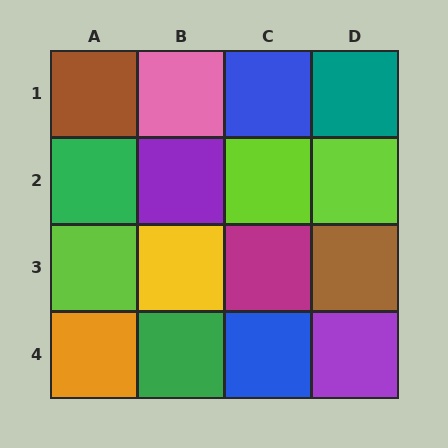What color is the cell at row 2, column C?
Lime.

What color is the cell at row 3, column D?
Brown.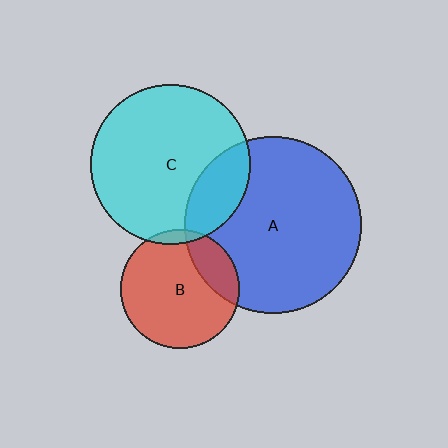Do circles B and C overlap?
Yes.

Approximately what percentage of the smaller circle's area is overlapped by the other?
Approximately 5%.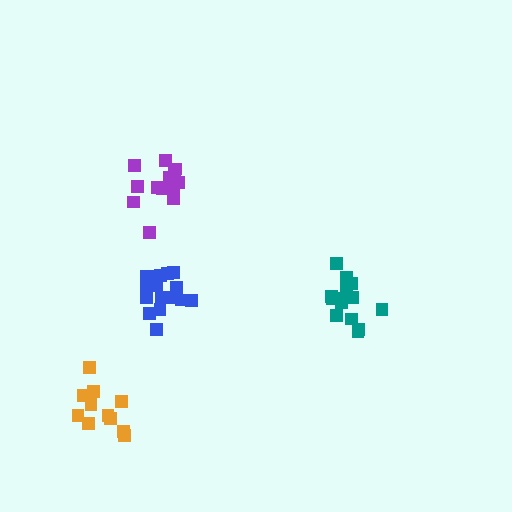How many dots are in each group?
Group 1: 11 dots, Group 2: 17 dots, Group 3: 14 dots, Group 4: 13 dots (55 total).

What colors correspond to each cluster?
The clusters are colored: orange, blue, teal, purple.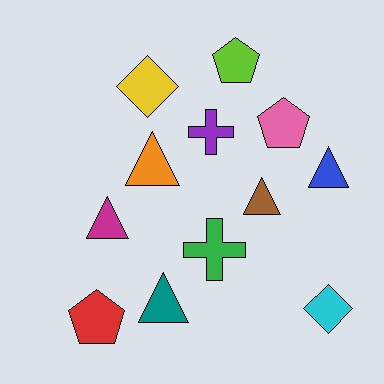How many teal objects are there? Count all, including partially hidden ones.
There is 1 teal object.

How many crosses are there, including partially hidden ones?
There are 2 crosses.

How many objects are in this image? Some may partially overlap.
There are 12 objects.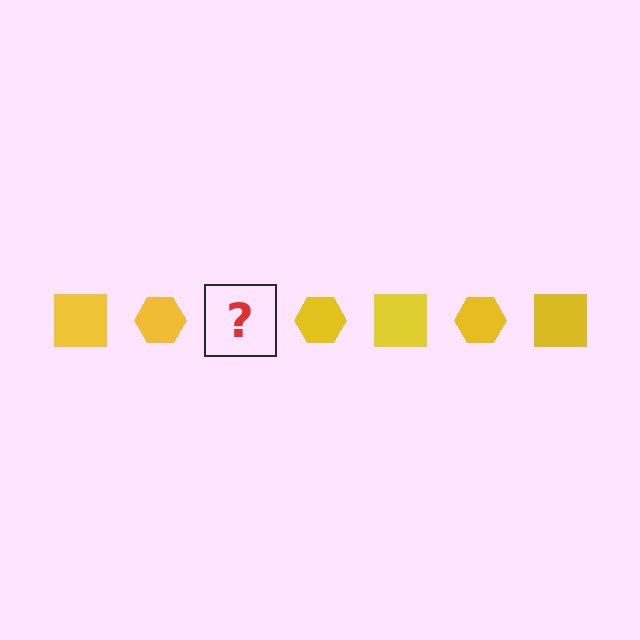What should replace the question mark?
The question mark should be replaced with a yellow square.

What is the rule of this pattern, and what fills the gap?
The rule is that the pattern cycles through square, hexagon shapes in yellow. The gap should be filled with a yellow square.